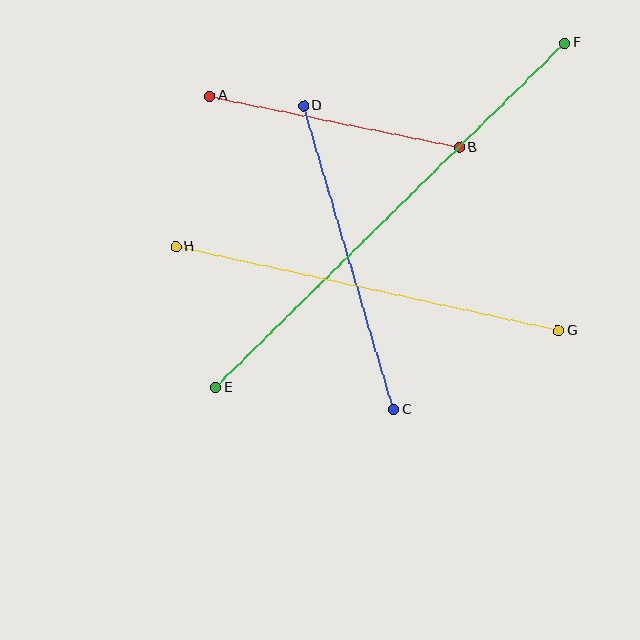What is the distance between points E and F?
The distance is approximately 490 pixels.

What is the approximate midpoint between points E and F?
The midpoint is at approximately (390, 215) pixels.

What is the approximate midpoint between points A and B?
The midpoint is at approximately (335, 122) pixels.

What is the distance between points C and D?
The distance is approximately 317 pixels.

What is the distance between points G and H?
The distance is approximately 391 pixels.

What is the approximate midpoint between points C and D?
The midpoint is at approximately (349, 258) pixels.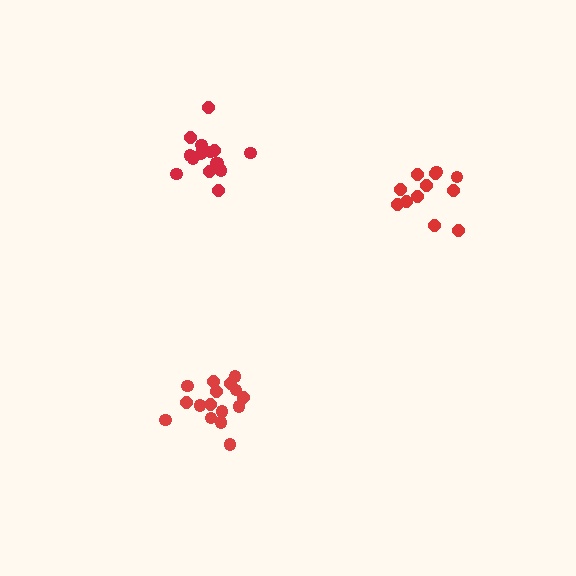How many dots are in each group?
Group 1: 16 dots, Group 2: 12 dots, Group 3: 15 dots (43 total).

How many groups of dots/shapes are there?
There are 3 groups.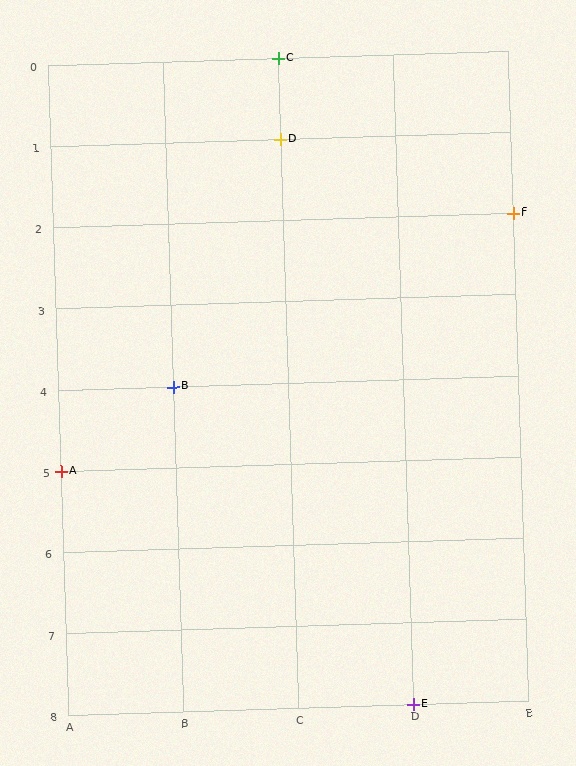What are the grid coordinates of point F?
Point F is at grid coordinates (E, 2).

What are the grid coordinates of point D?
Point D is at grid coordinates (C, 1).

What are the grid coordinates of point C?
Point C is at grid coordinates (C, 0).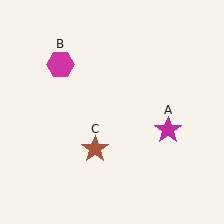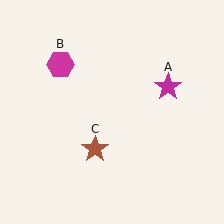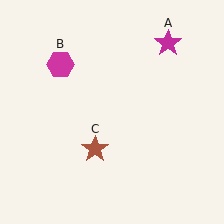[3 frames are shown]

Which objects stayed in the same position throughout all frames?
Magenta hexagon (object B) and brown star (object C) remained stationary.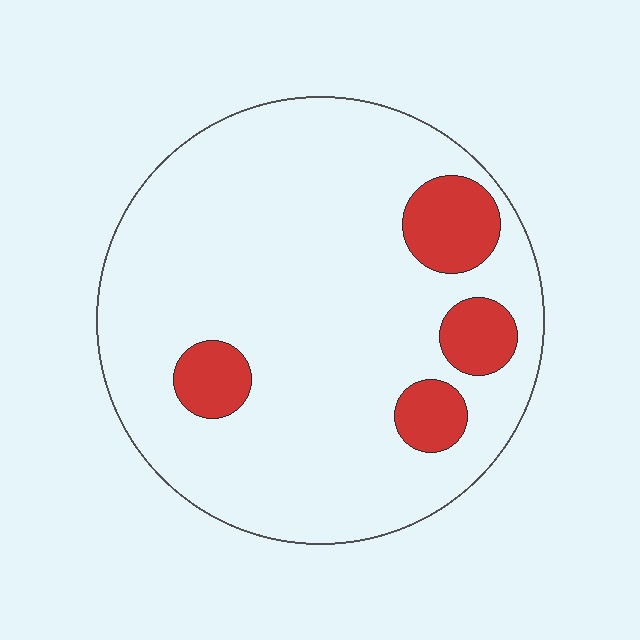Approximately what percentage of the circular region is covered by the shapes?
Approximately 15%.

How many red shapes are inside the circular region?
4.